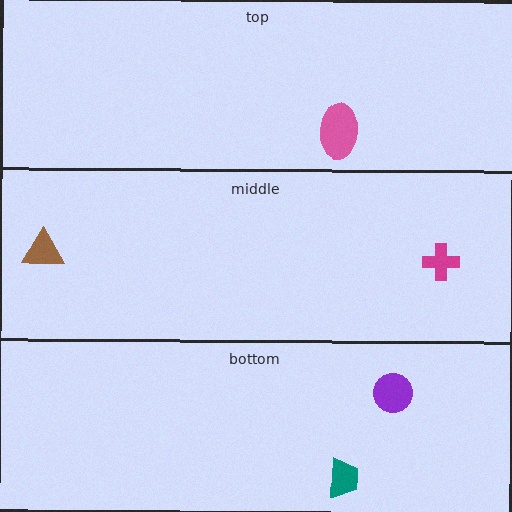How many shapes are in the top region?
1.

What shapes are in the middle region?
The magenta cross, the brown triangle.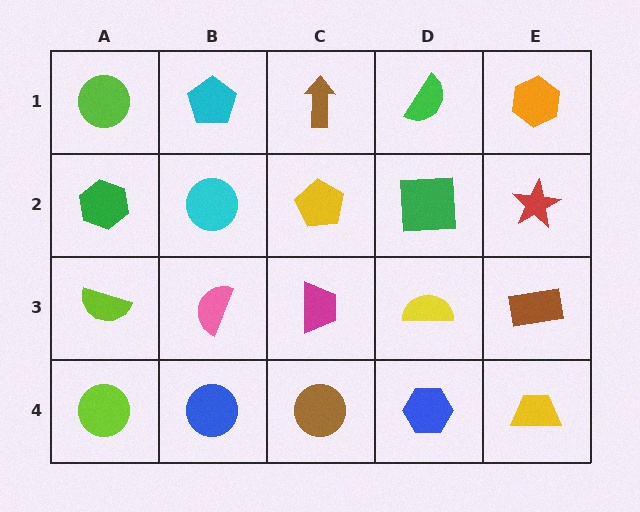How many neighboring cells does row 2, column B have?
4.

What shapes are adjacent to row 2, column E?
An orange hexagon (row 1, column E), a brown rectangle (row 3, column E), a green square (row 2, column D).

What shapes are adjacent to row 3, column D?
A green square (row 2, column D), a blue hexagon (row 4, column D), a magenta trapezoid (row 3, column C), a brown rectangle (row 3, column E).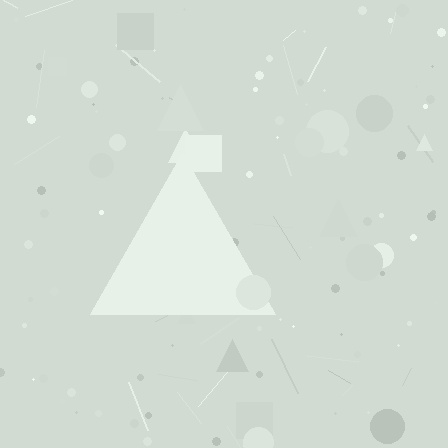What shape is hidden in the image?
A triangle is hidden in the image.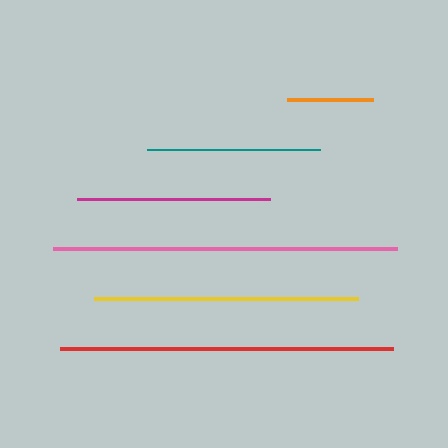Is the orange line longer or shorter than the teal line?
The teal line is longer than the orange line.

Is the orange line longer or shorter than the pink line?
The pink line is longer than the orange line.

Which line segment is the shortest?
The orange line is the shortest at approximately 85 pixels.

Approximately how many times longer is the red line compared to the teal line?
The red line is approximately 1.9 times the length of the teal line.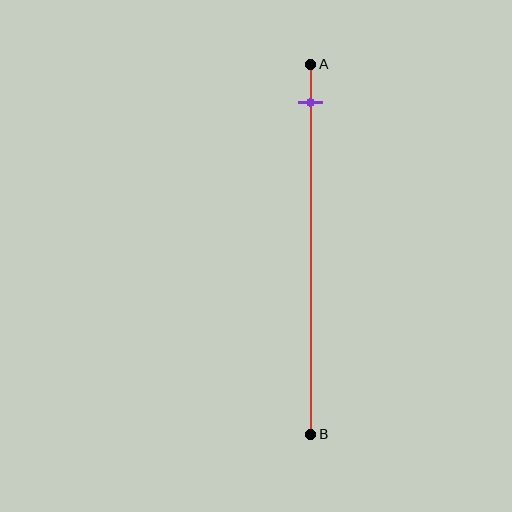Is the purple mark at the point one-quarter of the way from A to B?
No, the mark is at about 10% from A, not at the 25% one-quarter point.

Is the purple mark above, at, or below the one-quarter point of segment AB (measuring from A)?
The purple mark is above the one-quarter point of segment AB.